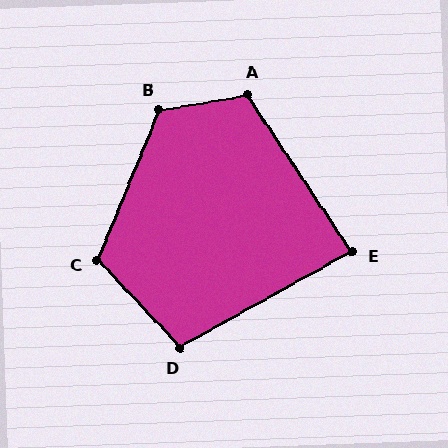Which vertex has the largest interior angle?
B, at approximately 122 degrees.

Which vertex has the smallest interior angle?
E, at approximately 85 degrees.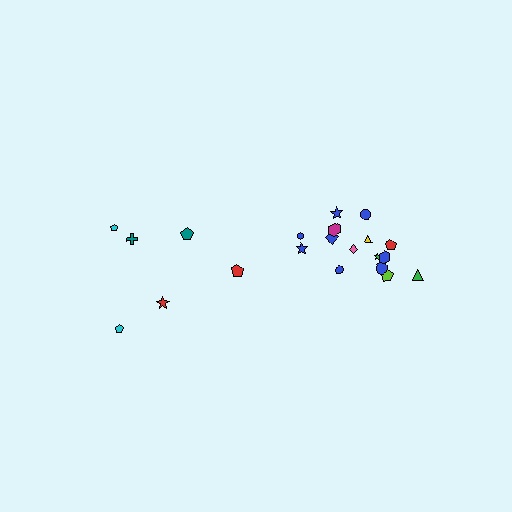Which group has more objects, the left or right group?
The right group.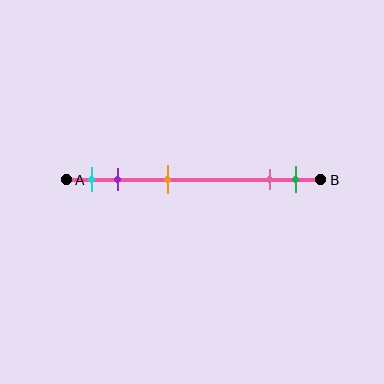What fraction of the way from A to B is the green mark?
The green mark is approximately 90% (0.9) of the way from A to B.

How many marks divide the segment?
There are 5 marks dividing the segment.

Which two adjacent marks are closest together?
The pink and green marks are the closest adjacent pair.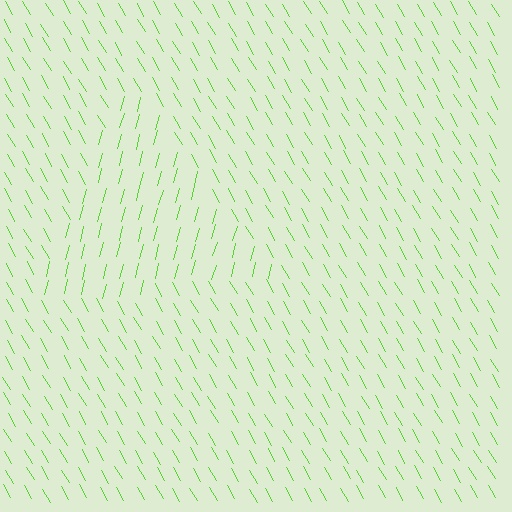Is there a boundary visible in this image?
Yes, there is a texture boundary formed by a change in line orientation.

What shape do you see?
I see a triangle.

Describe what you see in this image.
The image is filled with small lime line segments. A triangle region in the image has lines oriented differently from the surrounding lines, creating a visible texture boundary.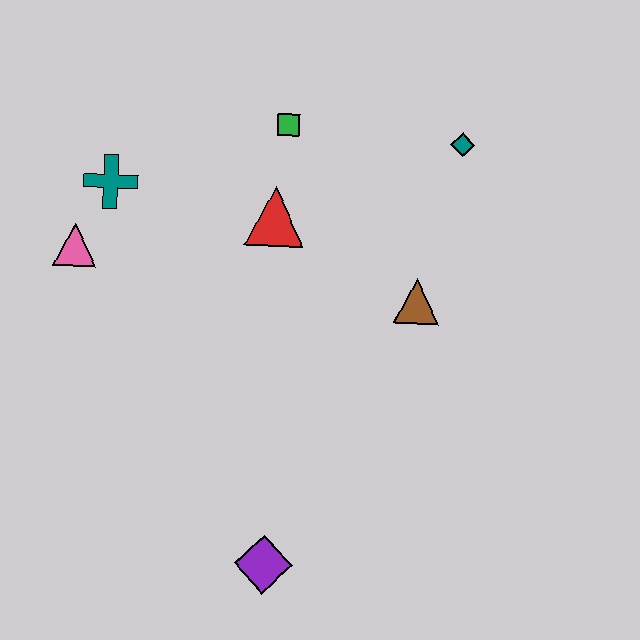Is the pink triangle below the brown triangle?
No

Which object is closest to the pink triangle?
The teal cross is closest to the pink triangle.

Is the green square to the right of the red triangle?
Yes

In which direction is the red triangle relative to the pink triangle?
The red triangle is to the right of the pink triangle.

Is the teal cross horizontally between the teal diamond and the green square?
No